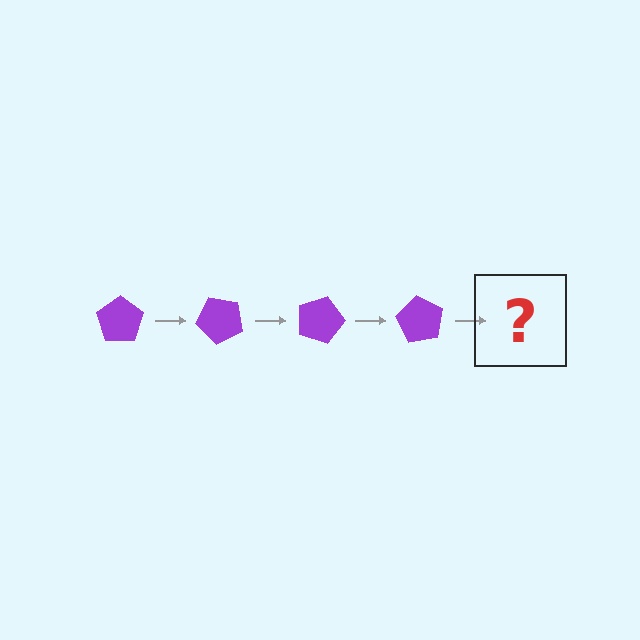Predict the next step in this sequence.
The next step is a purple pentagon rotated 180 degrees.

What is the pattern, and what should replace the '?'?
The pattern is that the pentagon rotates 45 degrees each step. The '?' should be a purple pentagon rotated 180 degrees.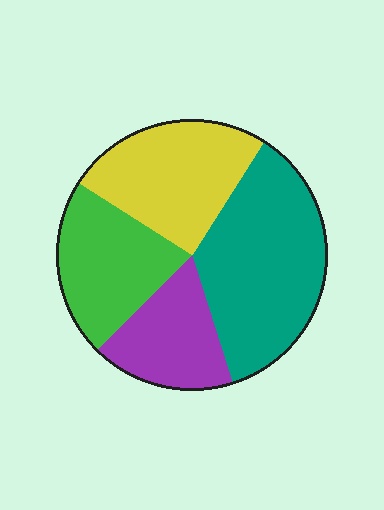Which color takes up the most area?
Teal, at roughly 35%.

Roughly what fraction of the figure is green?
Green takes up about one fifth (1/5) of the figure.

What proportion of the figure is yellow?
Yellow covers around 25% of the figure.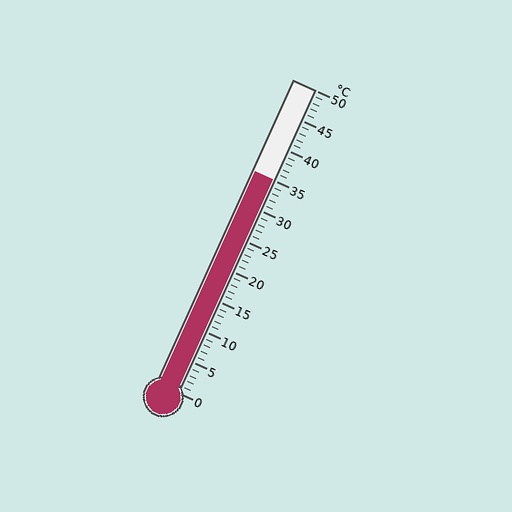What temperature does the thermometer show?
The thermometer shows approximately 35°C.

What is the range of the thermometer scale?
The thermometer scale ranges from 0°C to 50°C.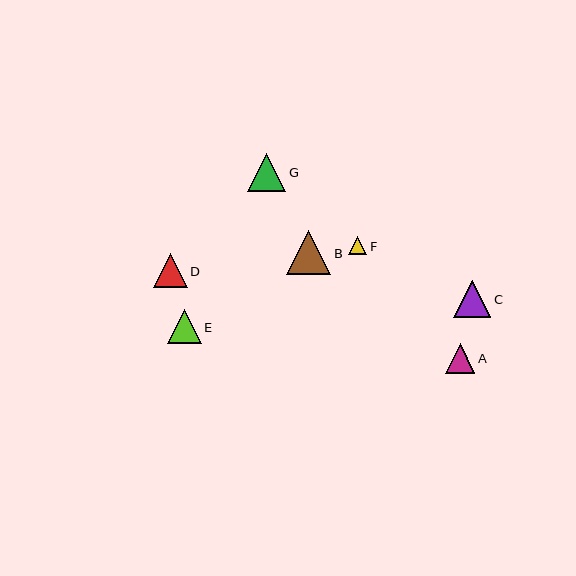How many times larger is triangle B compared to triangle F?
Triangle B is approximately 2.5 times the size of triangle F.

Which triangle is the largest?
Triangle B is the largest with a size of approximately 44 pixels.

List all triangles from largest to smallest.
From largest to smallest: B, G, C, E, D, A, F.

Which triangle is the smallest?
Triangle F is the smallest with a size of approximately 18 pixels.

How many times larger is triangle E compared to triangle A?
Triangle E is approximately 1.2 times the size of triangle A.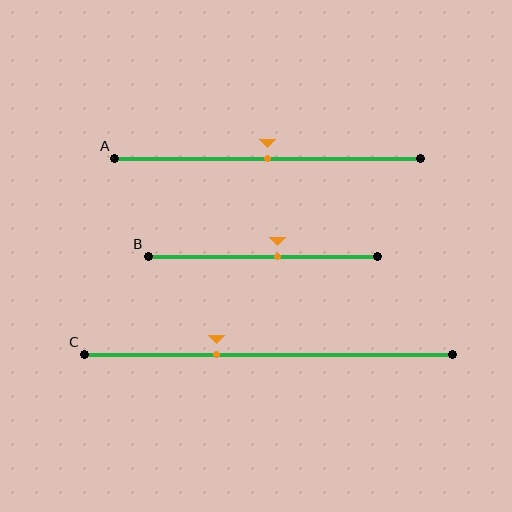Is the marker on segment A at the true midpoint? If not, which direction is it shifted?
Yes, the marker on segment A is at the true midpoint.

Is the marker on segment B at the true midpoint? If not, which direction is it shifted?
No, the marker on segment B is shifted to the right by about 6% of the segment length.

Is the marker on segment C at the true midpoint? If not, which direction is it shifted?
No, the marker on segment C is shifted to the left by about 14% of the segment length.